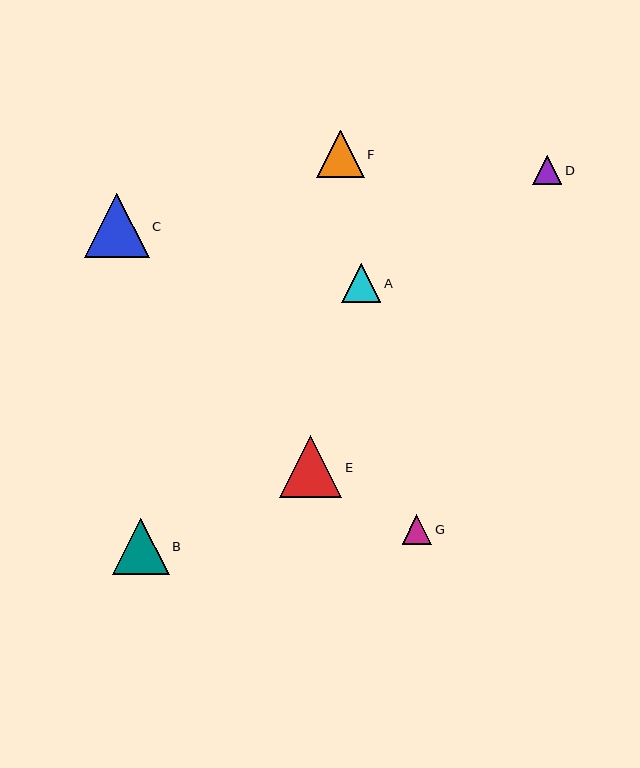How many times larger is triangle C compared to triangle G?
Triangle C is approximately 2.2 times the size of triangle G.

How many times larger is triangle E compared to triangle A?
Triangle E is approximately 1.6 times the size of triangle A.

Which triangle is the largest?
Triangle C is the largest with a size of approximately 64 pixels.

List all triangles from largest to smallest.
From largest to smallest: C, E, B, F, A, G, D.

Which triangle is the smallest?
Triangle D is the smallest with a size of approximately 29 pixels.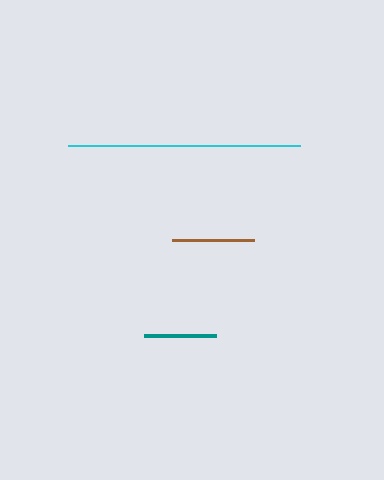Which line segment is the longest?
The cyan line is the longest at approximately 233 pixels.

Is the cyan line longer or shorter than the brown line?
The cyan line is longer than the brown line.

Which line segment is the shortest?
The teal line is the shortest at approximately 72 pixels.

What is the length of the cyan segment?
The cyan segment is approximately 233 pixels long.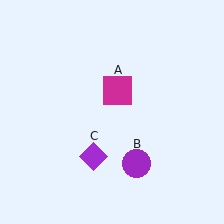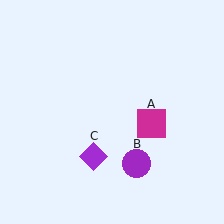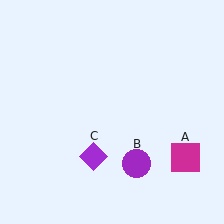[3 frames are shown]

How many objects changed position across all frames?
1 object changed position: magenta square (object A).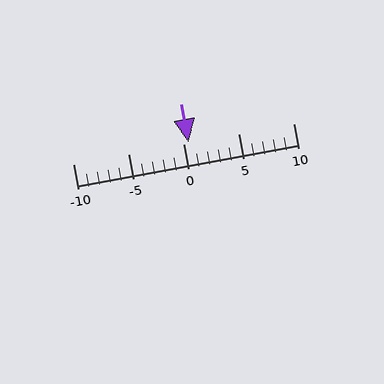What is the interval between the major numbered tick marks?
The major tick marks are spaced 5 units apart.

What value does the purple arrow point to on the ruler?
The purple arrow points to approximately 0.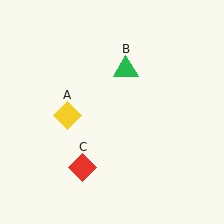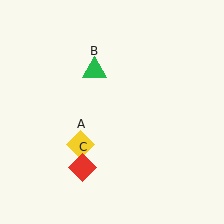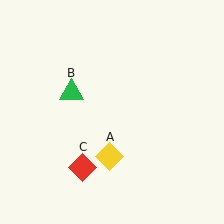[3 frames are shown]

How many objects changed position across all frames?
2 objects changed position: yellow diamond (object A), green triangle (object B).